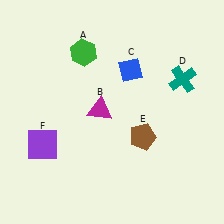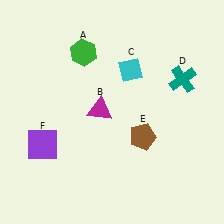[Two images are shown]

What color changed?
The diamond (C) changed from blue in Image 1 to cyan in Image 2.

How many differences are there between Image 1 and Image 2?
There is 1 difference between the two images.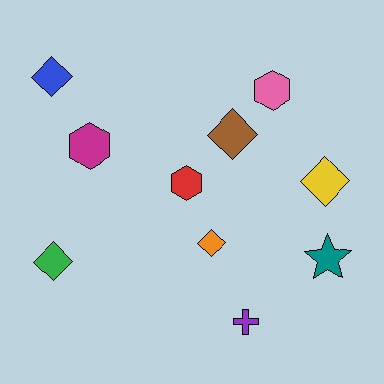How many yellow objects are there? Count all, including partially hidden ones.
There is 1 yellow object.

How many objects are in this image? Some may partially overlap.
There are 10 objects.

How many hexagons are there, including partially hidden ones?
There are 3 hexagons.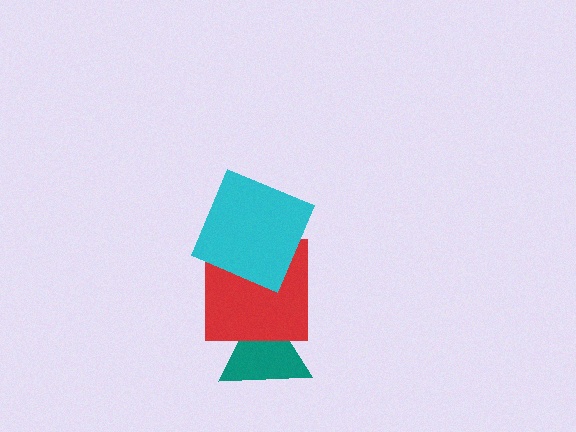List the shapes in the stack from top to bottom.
From top to bottom: the cyan square, the red square, the teal triangle.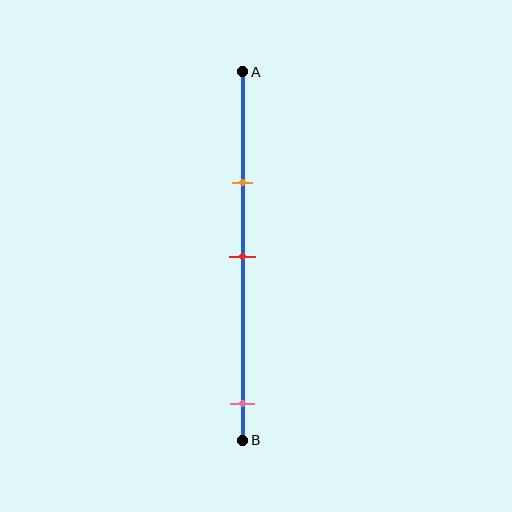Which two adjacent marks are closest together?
The orange and red marks are the closest adjacent pair.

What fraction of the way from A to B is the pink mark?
The pink mark is approximately 90% (0.9) of the way from A to B.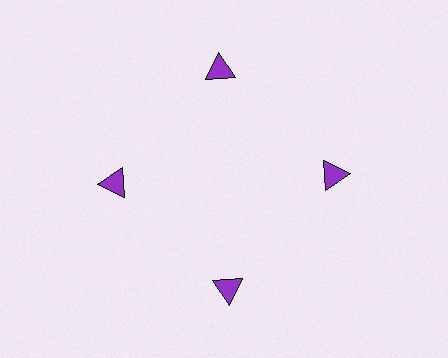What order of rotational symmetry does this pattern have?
This pattern has 4-fold rotational symmetry.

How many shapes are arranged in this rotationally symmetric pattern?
There are 4 shapes, arranged in 4 groups of 1.